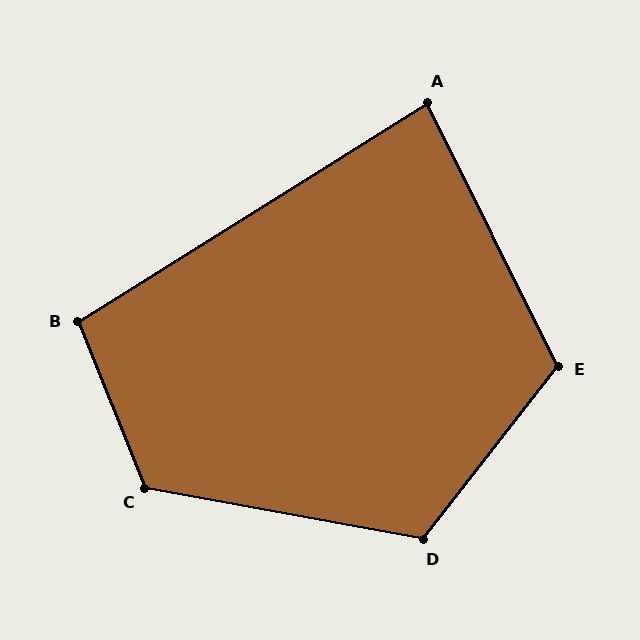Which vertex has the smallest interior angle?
A, at approximately 84 degrees.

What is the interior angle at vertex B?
Approximately 100 degrees (obtuse).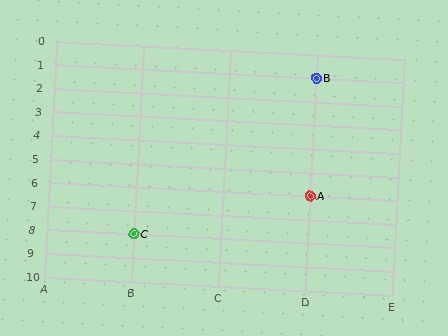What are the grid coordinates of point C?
Point C is at grid coordinates (B, 8).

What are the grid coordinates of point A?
Point A is at grid coordinates (D, 6).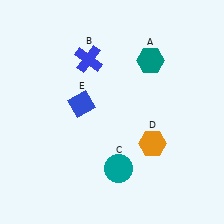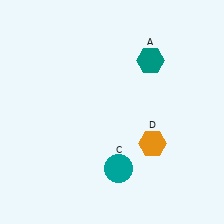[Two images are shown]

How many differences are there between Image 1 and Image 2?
There are 2 differences between the two images.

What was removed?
The blue cross (B), the blue diamond (E) were removed in Image 2.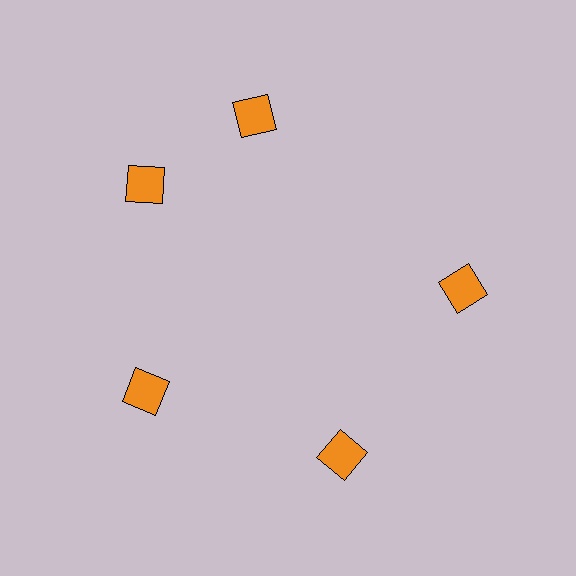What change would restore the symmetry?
The symmetry would be restored by rotating it back into even spacing with its neighbors so that all 5 squares sit at equal angles and equal distance from the center.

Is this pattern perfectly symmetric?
No. The 5 orange squares are arranged in a ring, but one element near the 1 o'clock position is rotated out of alignment along the ring, breaking the 5-fold rotational symmetry.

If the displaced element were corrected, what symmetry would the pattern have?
It would have 5-fold rotational symmetry — the pattern would map onto itself every 72 degrees.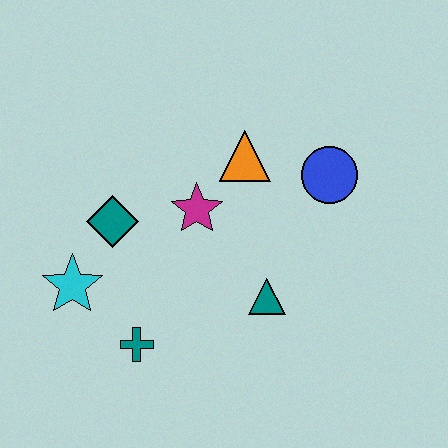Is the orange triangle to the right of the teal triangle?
No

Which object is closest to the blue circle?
The orange triangle is closest to the blue circle.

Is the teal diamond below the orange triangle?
Yes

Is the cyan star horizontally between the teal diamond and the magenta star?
No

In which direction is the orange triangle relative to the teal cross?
The orange triangle is above the teal cross.